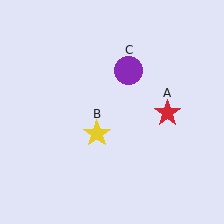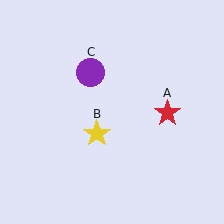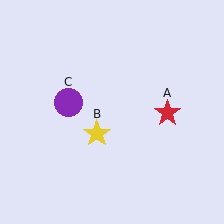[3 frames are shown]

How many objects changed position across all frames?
1 object changed position: purple circle (object C).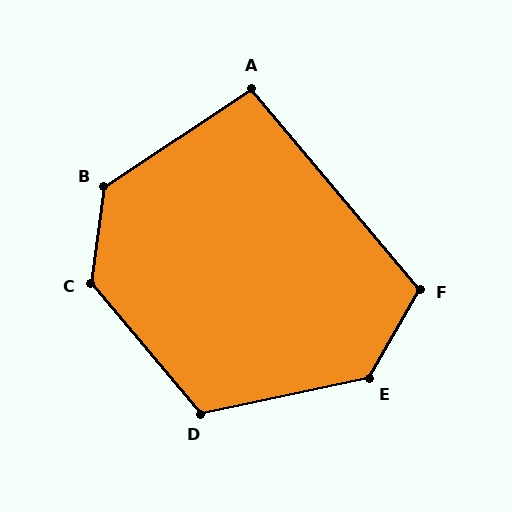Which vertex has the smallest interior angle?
A, at approximately 97 degrees.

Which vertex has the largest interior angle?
C, at approximately 132 degrees.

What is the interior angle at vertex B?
Approximately 131 degrees (obtuse).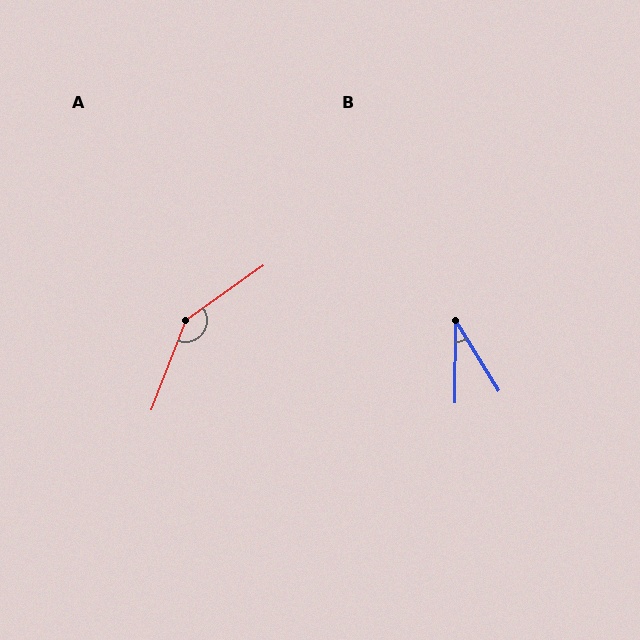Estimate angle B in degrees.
Approximately 31 degrees.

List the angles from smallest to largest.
B (31°), A (147°).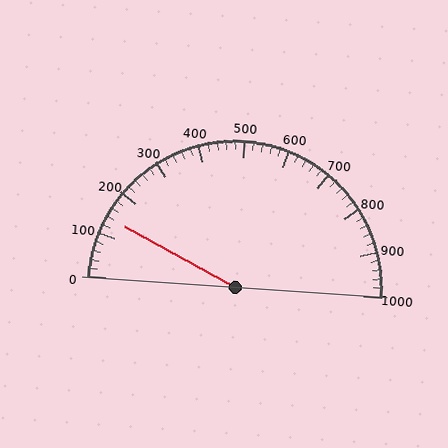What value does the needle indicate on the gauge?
The needle indicates approximately 140.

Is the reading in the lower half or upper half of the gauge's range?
The reading is in the lower half of the range (0 to 1000).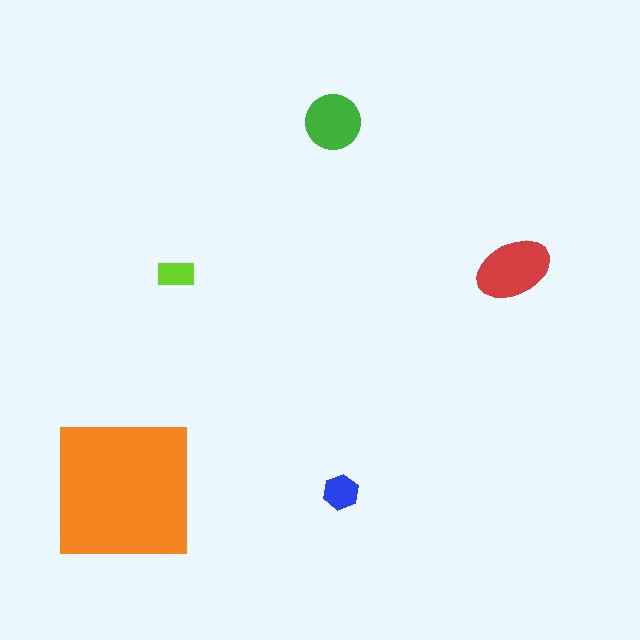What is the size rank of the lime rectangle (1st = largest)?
5th.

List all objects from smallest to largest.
The lime rectangle, the blue hexagon, the green circle, the red ellipse, the orange square.